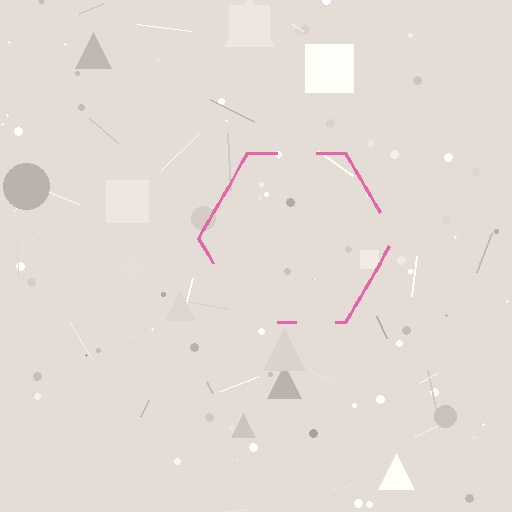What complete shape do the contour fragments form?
The contour fragments form a hexagon.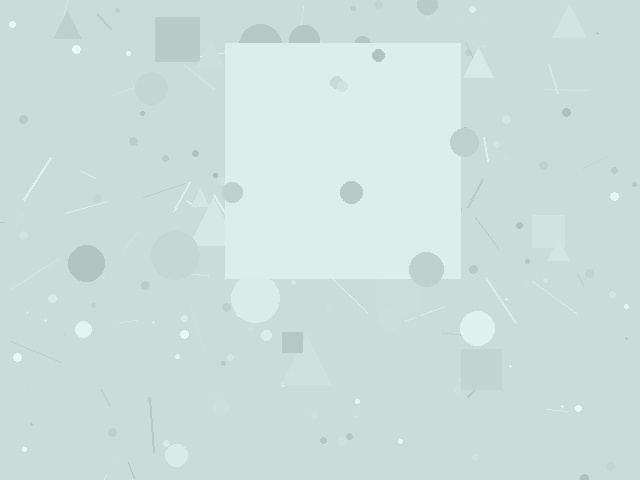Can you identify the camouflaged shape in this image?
The camouflaged shape is a square.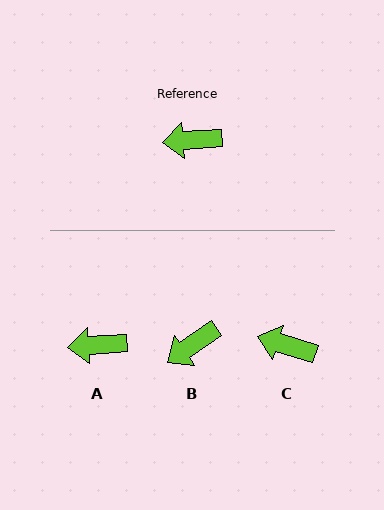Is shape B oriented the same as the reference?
No, it is off by about 30 degrees.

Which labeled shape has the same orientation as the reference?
A.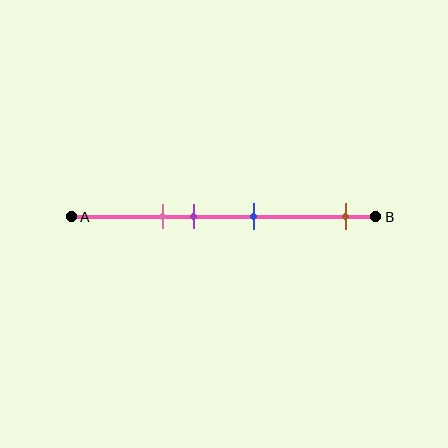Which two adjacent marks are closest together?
The pink and purple marks are the closest adjacent pair.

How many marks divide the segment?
There are 4 marks dividing the segment.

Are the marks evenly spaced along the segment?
No, the marks are not evenly spaced.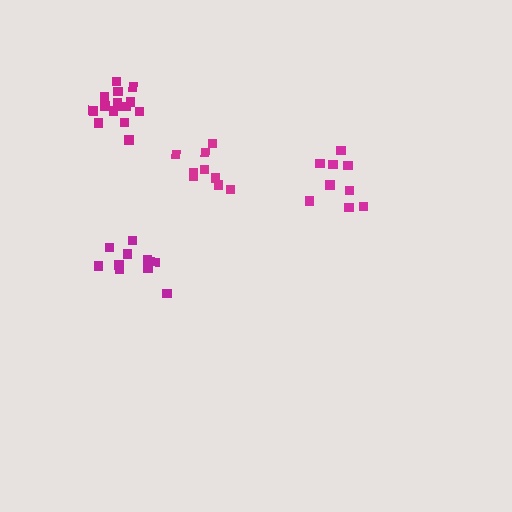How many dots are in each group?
Group 1: 10 dots, Group 2: 9 dots, Group 3: 15 dots, Group 4: 9 dots (43 total).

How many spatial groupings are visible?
There are 4 spatial groupings.